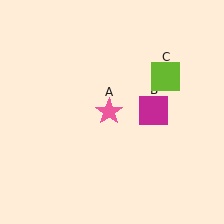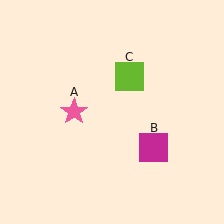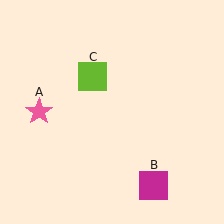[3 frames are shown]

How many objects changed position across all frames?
3 objects changed position: pink star (object A), magenta square (object B), lime square (object C).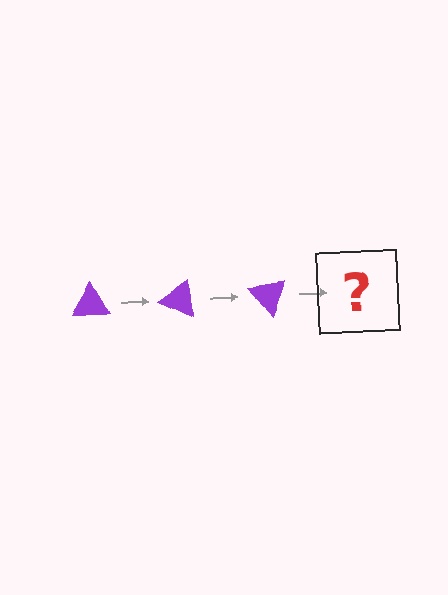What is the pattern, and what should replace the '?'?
The pattern is that the triangle rotates 25 degrees each step. The '?' should be a purple triangle rotated 75 degrees.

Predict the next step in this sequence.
The next step is a purple triangle rotated 75 degrees.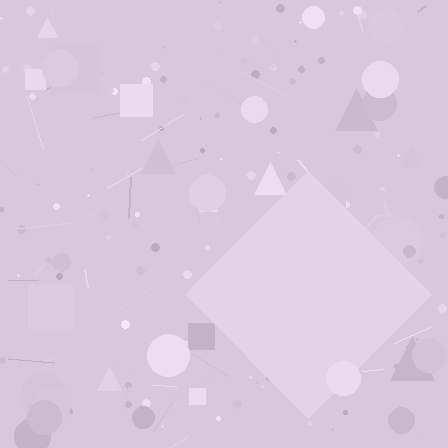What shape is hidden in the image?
A diamond is hidden in the image.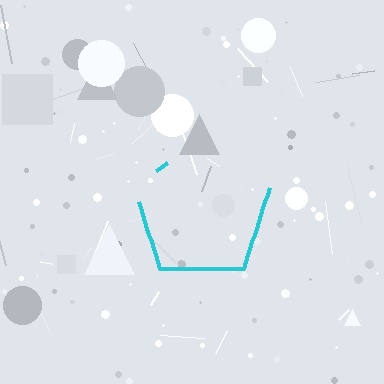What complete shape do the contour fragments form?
The contour fragments form a pentagon.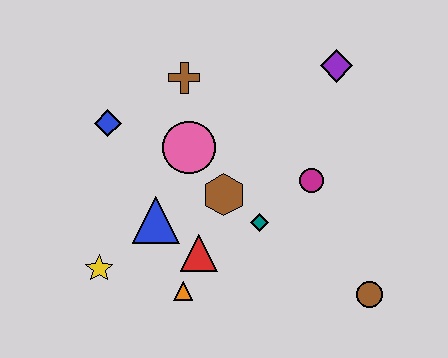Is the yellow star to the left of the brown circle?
Yes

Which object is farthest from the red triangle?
The purple diamond is farthest from the red triangle.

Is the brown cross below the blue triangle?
No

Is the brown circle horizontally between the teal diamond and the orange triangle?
No